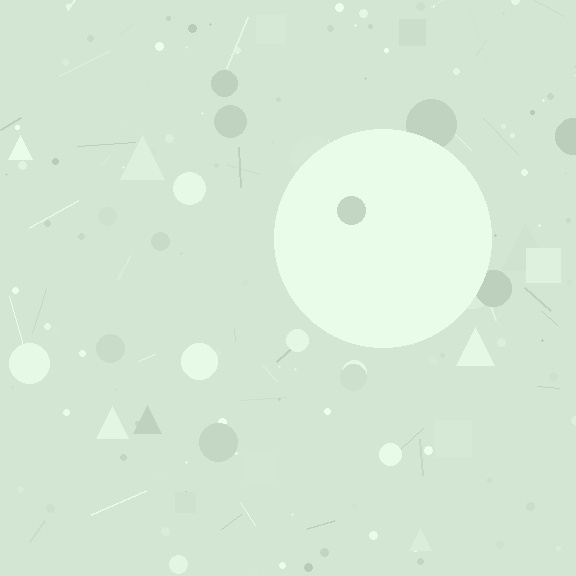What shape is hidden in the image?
A circle is hidden in the image.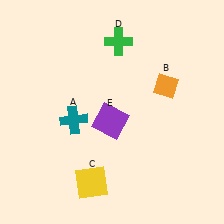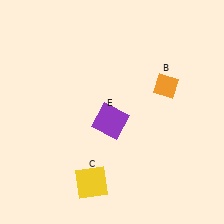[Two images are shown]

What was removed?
The teal cross (A), the green cross (D) were removed in Image 2.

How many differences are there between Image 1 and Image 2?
There are 2 differences between the two images.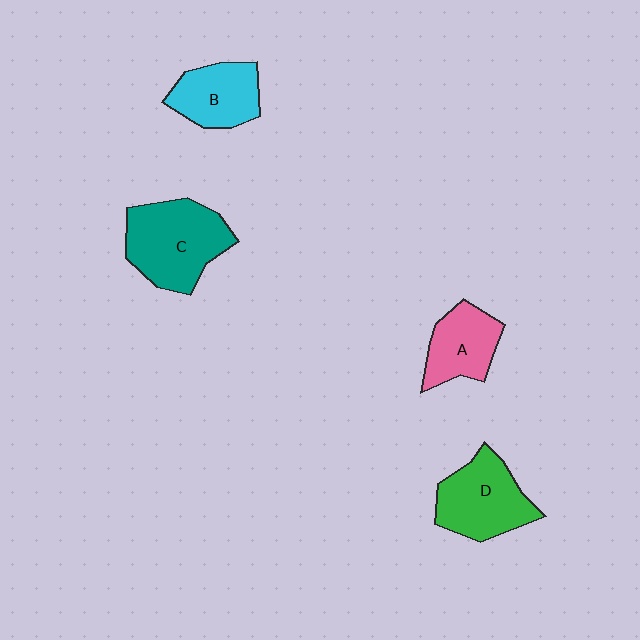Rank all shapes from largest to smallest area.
From largest to smallest: C (teal), D (green), B (cyan), A (pink).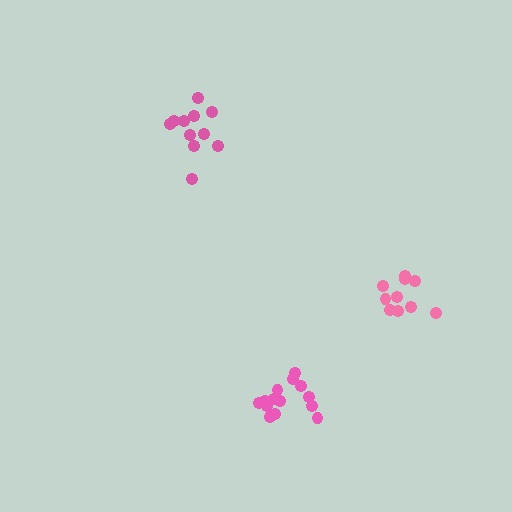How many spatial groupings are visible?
There are 3 spatial groupings.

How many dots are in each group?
Group 1: 11 dots, Group 2: 10 dots, Group 3: 14 dots (35 total).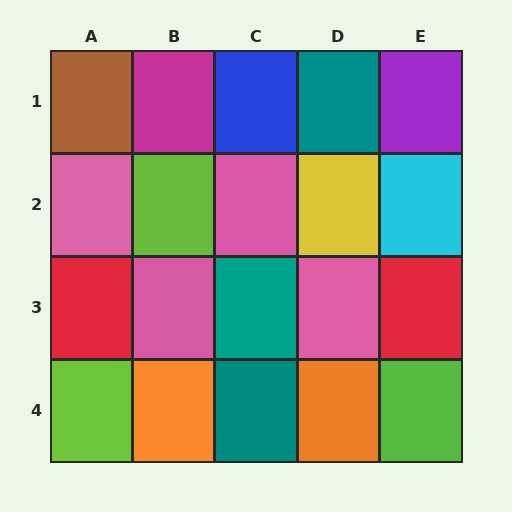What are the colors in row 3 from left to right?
Red, pink, teal, pink, red.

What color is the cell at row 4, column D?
Orange.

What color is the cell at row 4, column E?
Lime.